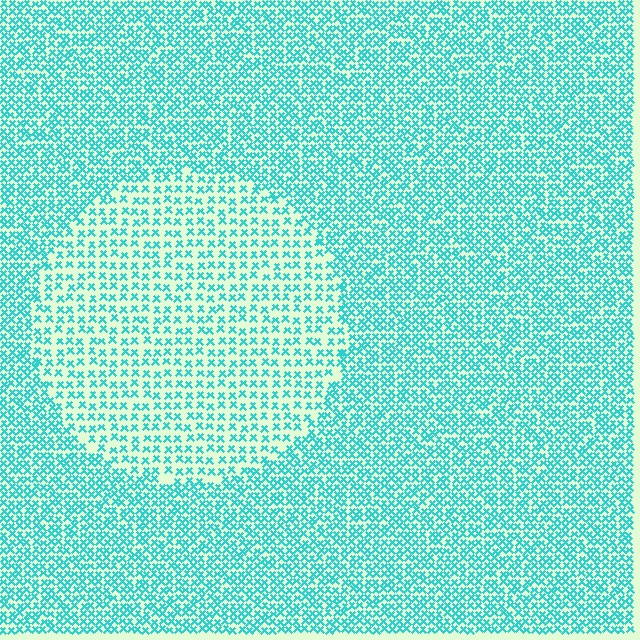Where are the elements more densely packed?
The elements are more densely packed outside the circle boundary.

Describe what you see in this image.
The image contains small cyan elements arranged at two different densities. A circle-shaped region is visible where the elements are less densely packed than the surrounding area.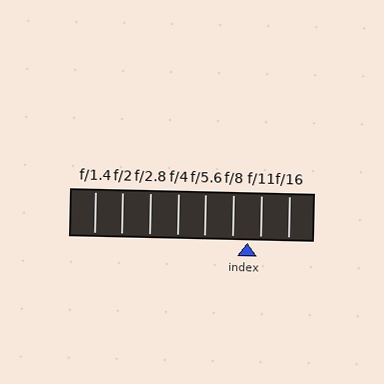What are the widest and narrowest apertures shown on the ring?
The widest aperture shown is f/1.4 and the narrowest is f/16.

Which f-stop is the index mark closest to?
The index mark is closest to f/11.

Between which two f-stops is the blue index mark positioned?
The index mark is between f/8 and f/11.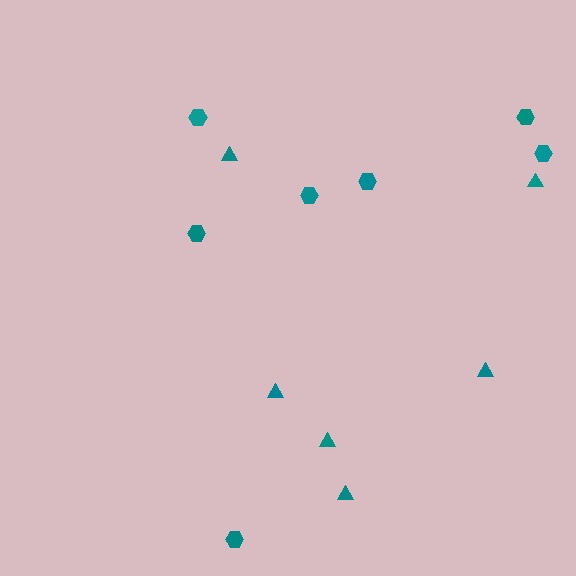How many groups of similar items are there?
There are 2 groups: one group of triangles (6) and one group of hexagons (7).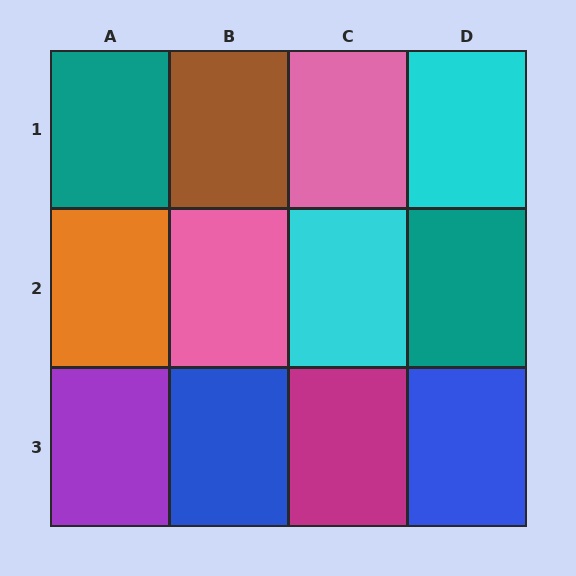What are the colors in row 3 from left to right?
Purple, blue, magenta, blue.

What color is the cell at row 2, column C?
Cyan.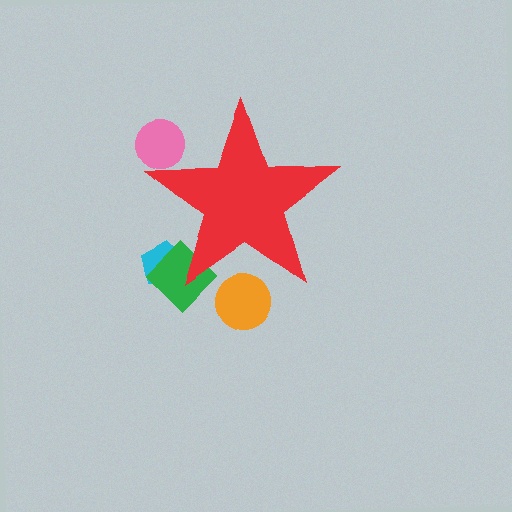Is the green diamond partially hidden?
Yes, the green diamond is partially hidden behind the red star.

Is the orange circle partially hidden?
Yes, the orange circle is partially hidden behind the red star.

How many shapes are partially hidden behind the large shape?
4 shapes are partially hidden.